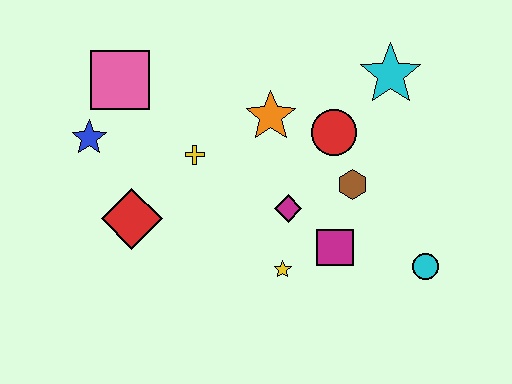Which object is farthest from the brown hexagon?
The blue star is farthest from the brown hexagon.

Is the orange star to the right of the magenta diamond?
No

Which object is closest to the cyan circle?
The magenta square is closest to the cyan circle.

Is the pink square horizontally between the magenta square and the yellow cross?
No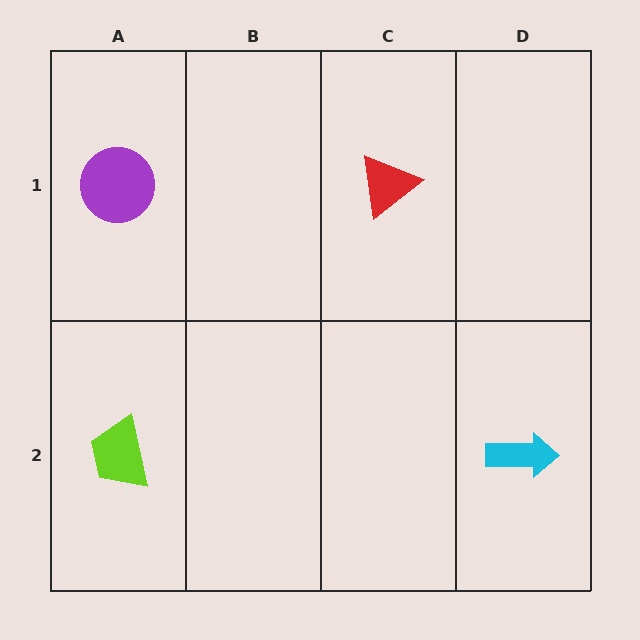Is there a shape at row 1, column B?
No, that cell is empty.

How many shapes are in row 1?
2 shapes.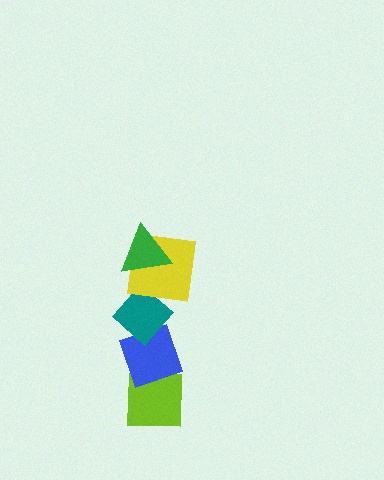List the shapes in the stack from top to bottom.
From top to bottom: the green triangle, the yellow square, the teal diamond, the blue diamond, the lime square.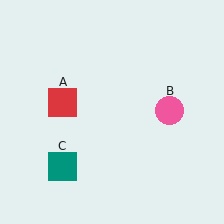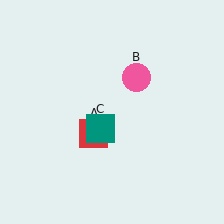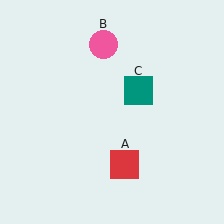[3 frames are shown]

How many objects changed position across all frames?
3 objects changed position: red square (object A), pink circle (object B), teal square (object C).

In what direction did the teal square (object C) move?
The teal square (object C) moved up and to the right.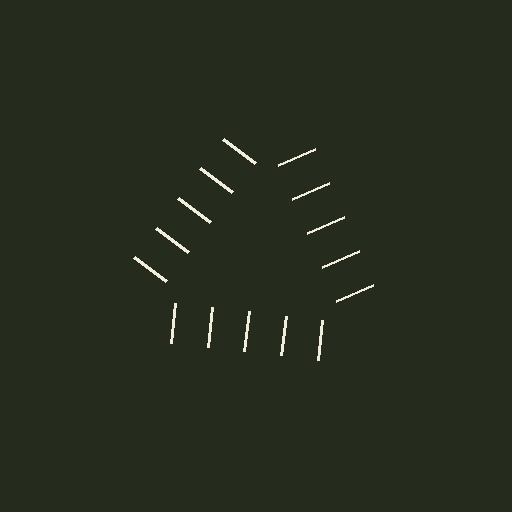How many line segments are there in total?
15 — 5 along each of the 3 edges.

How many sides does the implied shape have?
3 sides — the line-ends trace a triangle.